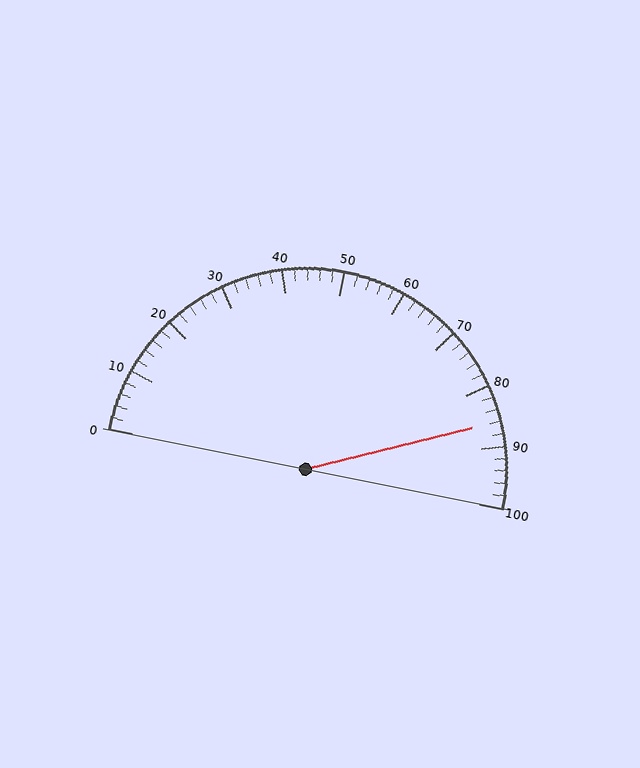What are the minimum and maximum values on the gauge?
The gauge ranges from 0 to 100.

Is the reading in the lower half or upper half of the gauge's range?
The reading is in the upper half of the range (0 to 100).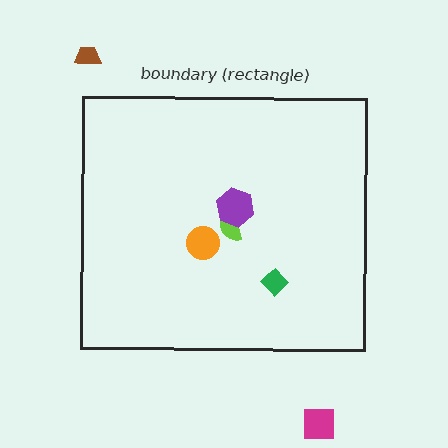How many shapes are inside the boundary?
4 inside, 2 outside.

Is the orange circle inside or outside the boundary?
Inside.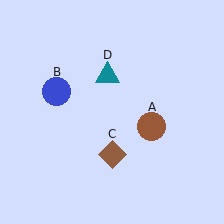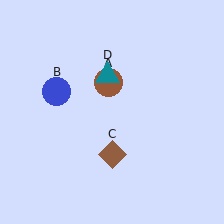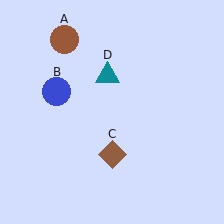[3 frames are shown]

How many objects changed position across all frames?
1 object changed position: brown circle (object A).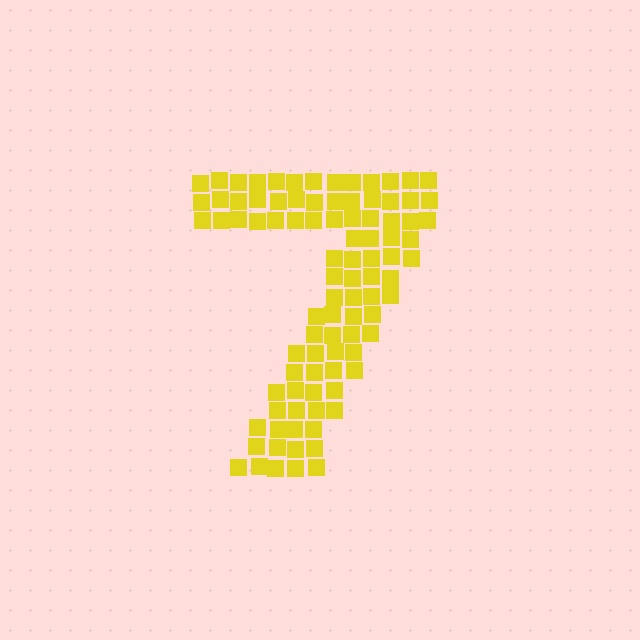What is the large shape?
The large shape is the digit 7.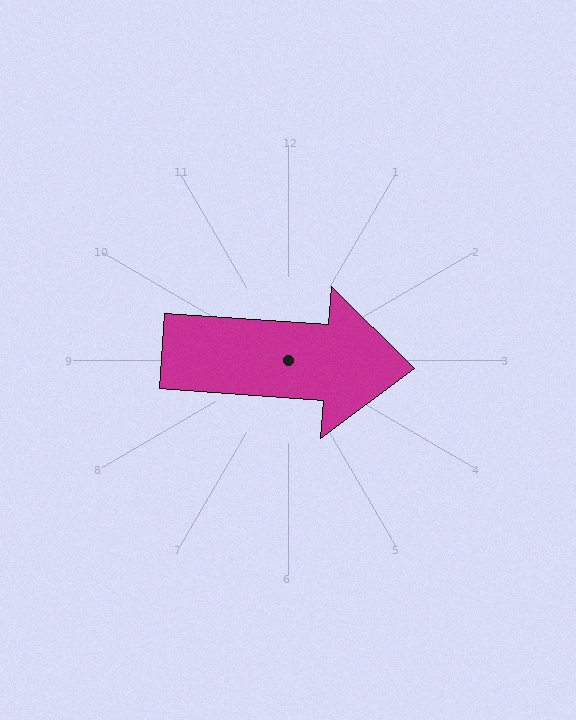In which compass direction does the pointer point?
East.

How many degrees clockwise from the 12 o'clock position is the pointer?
Approximately 94 degrees.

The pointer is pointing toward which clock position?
Roughly 3 o'clock.